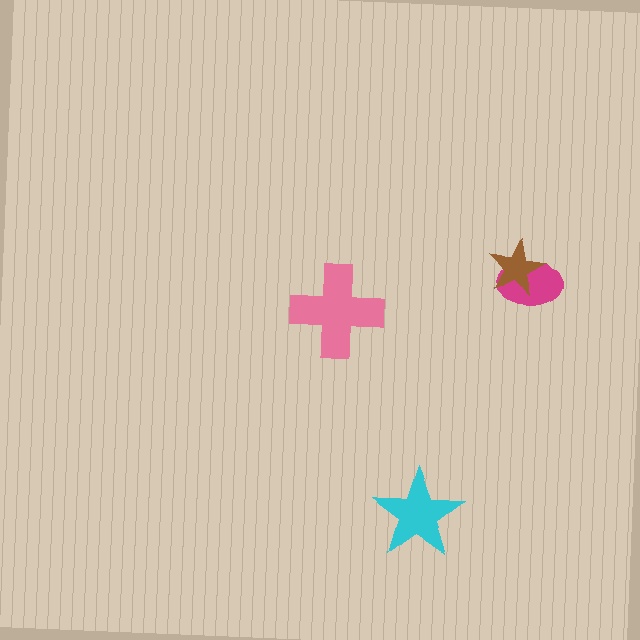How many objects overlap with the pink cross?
0 objects overlap with the pink cross.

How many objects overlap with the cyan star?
0 objects overlap with the cyan star.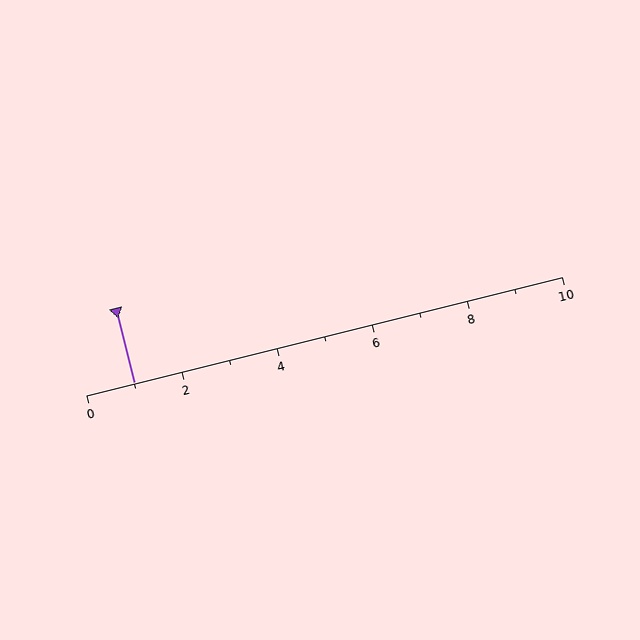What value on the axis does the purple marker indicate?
The marker indicates approximately 1.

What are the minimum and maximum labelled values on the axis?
The axis runs from 0 to 10.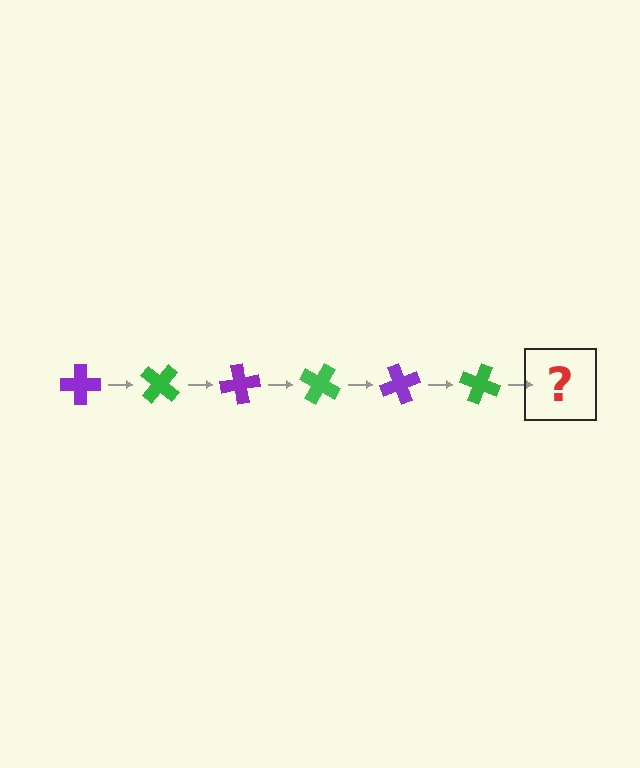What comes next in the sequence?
The next element should be a purple cross, rotated 240 degrees from the start.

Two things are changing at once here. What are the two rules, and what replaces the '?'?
The two rules are that it rotates 40 degrees each step and the color cycles through purple and green. The '?' should be a purple cross, rotated 240 degrees from the start.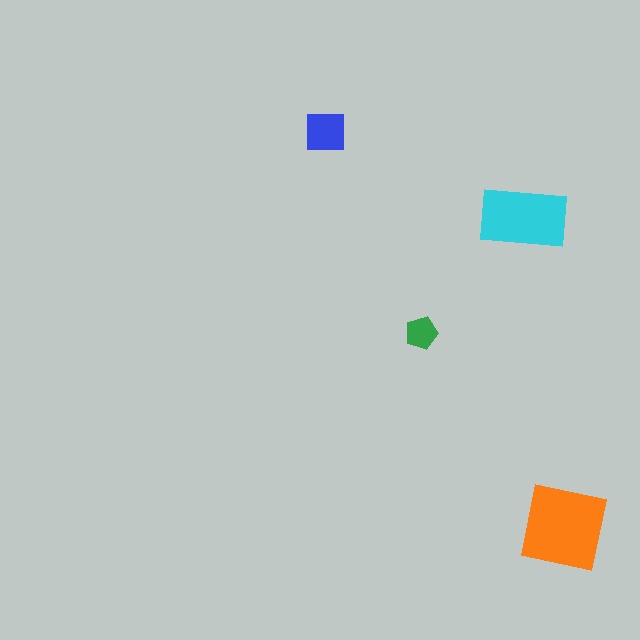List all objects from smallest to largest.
The green pentagon, the blue square, the cyan rectangle, the orange square.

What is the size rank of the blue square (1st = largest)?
3rd.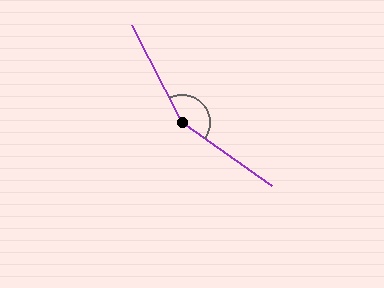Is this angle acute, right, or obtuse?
It is obtuse.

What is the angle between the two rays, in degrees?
Approximately 152 degrees.